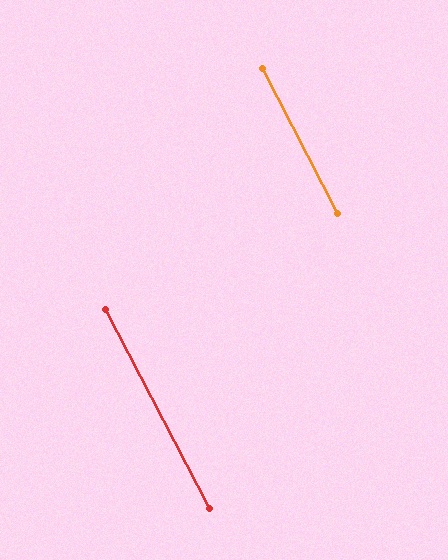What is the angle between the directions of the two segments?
Approximately 0 degrees.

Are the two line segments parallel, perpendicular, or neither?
Parallel — their directions differ by only 0.3°.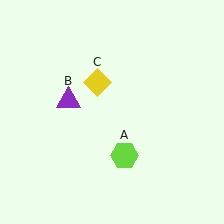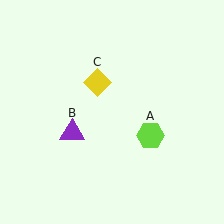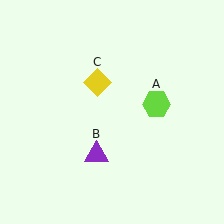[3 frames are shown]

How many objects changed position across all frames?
2 objects changed position: lime hexagon (object A), purple triangle (object B).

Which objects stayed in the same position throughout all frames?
Yellow diamond (object C) remained stationary.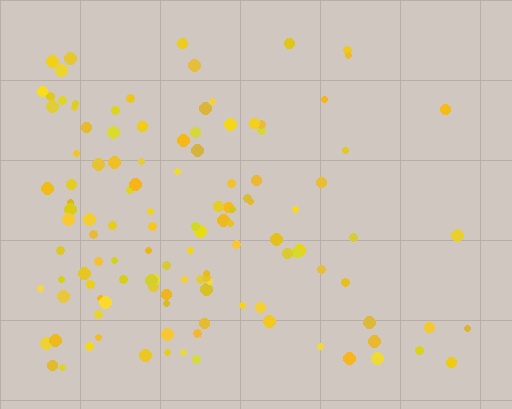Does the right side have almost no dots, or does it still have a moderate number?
Still a moderate number, just noticeably fewer than the left.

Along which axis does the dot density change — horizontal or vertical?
Horizontal.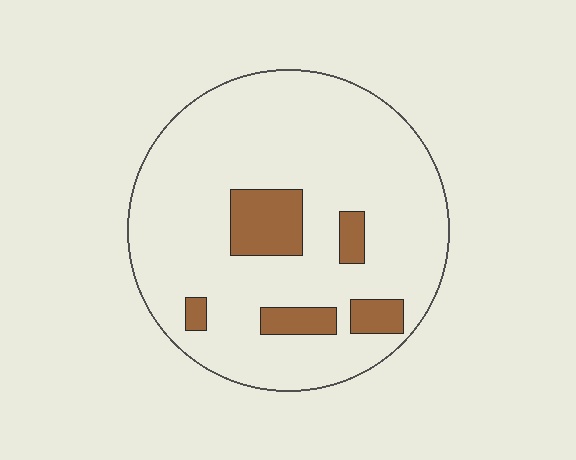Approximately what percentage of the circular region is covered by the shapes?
Approximately 15%.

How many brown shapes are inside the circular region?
5.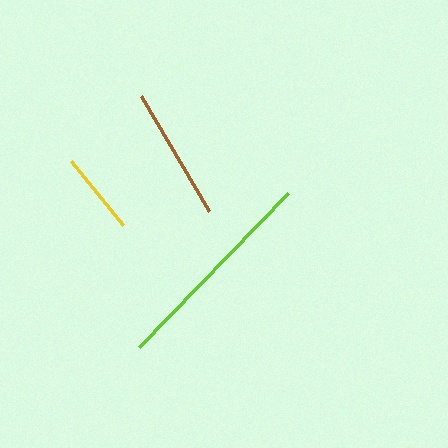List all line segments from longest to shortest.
From longest to shortest: lime, brown, yellow.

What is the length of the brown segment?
The brown segment is approximately 133 pixels long.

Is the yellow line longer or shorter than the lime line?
The lime line is longer than the yellow line.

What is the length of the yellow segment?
The yellow segment is approximately 82 pixels long.